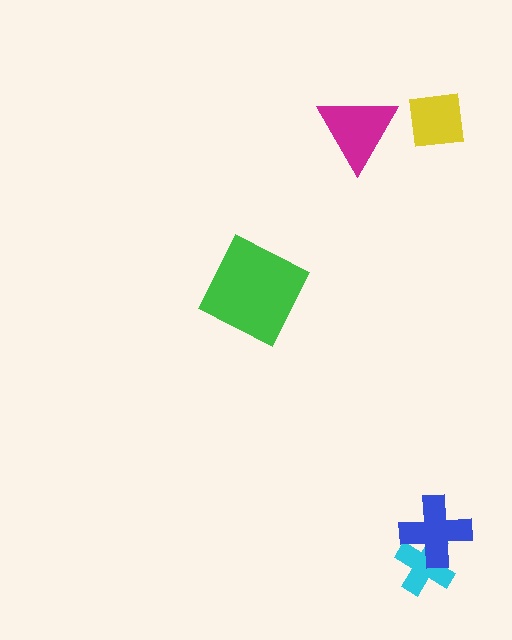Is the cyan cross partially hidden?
Yes, it is partially covered by another shape.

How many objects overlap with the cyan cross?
1 object overlaps with the cyan cross.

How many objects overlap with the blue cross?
1 object overlaps with the blue cross.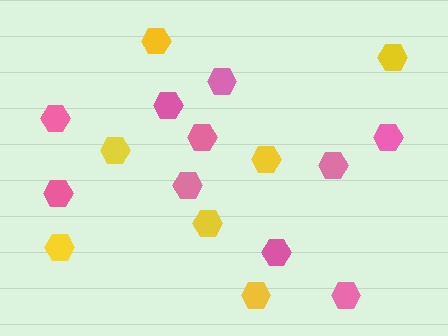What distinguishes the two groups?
There are 2 groups: one group of pink hexagons (10) and one group of yellow hexagons (7).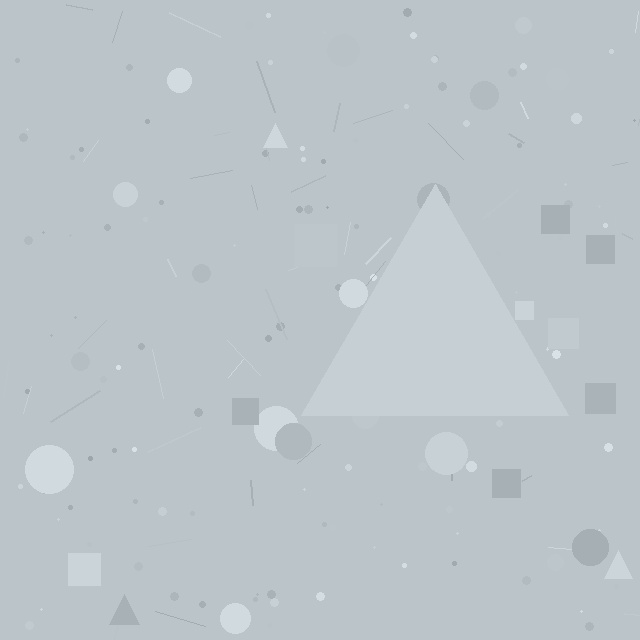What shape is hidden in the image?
A triangle is hidden in the image.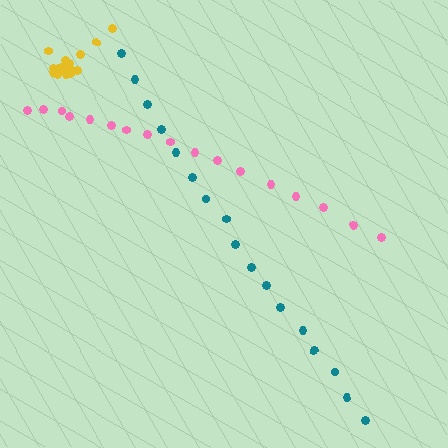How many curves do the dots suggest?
There are 3 distinct paths.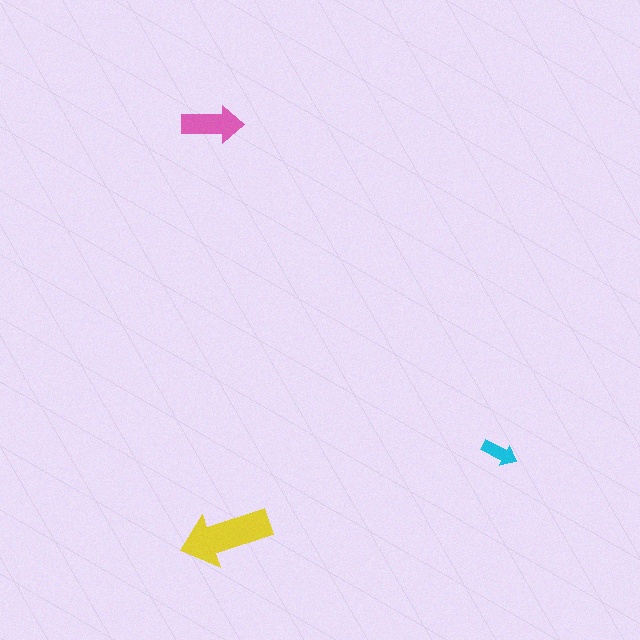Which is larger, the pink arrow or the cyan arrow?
The pink one.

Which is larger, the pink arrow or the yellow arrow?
The yellow one.